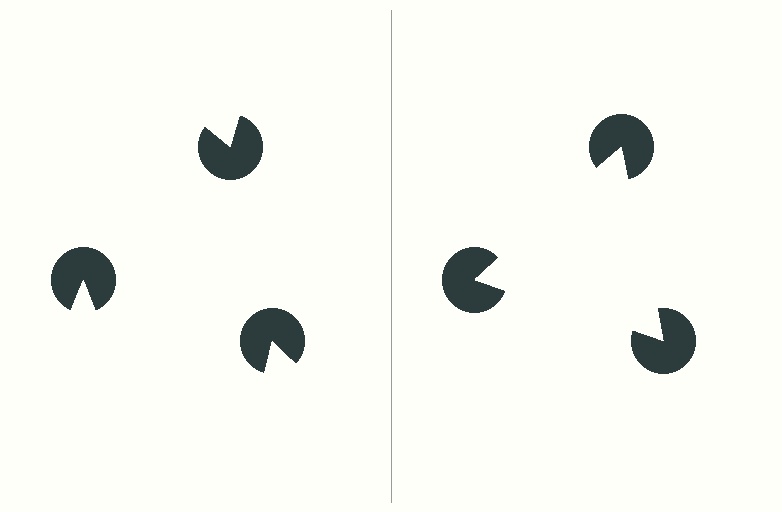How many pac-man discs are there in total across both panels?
6 — 3 on each side.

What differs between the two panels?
The pac-man discs are positioned identically on both sides; only the wedge orientations differ. On the right they align to a triangle; on the left they are misaligned.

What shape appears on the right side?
An illusory triangle.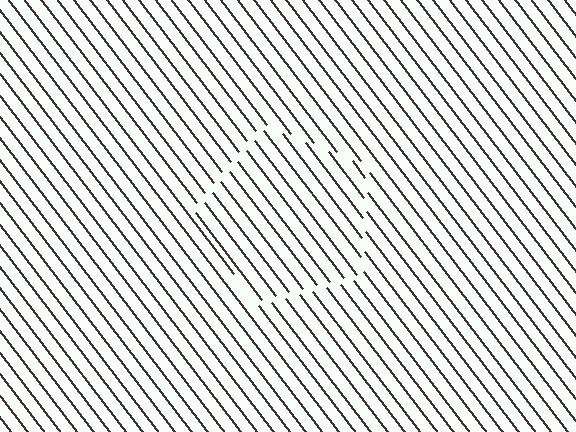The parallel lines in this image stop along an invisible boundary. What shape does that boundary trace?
An illusory pentagon. The interior of the shape contains the same grating, shifted by half a period — the contour is defined by the phase discontinuity where line-ends from the inner and outer gratings abut.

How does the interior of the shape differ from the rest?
The interior of the shape contains the same grating, shifted by half a period — the contour is defined by the phase discontinuity where line-ends from the inner and outer gratings abut.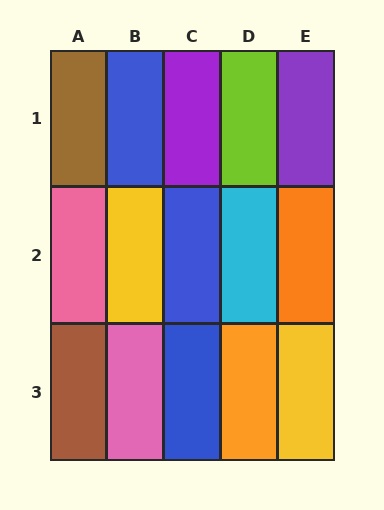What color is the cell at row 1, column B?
Blue.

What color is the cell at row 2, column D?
Cyan.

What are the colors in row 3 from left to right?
Brown, pink, blue, orange, yellow.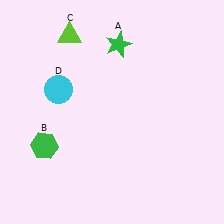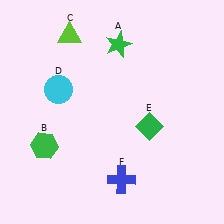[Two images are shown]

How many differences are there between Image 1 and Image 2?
There are 2 differences between the two images.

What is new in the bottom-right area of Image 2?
A blue cross (F) was added in the bottom-right area of Image 2.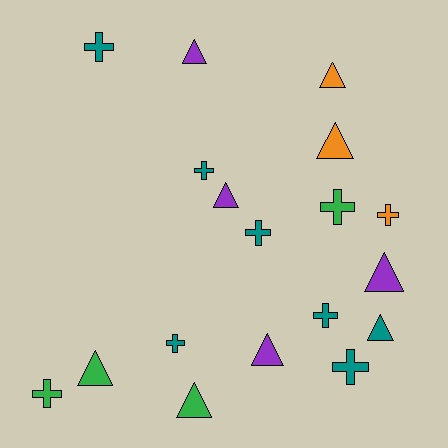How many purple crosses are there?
There are no purple crosses.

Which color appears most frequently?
Teal, with 7 objects.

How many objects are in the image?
There are 18 objects.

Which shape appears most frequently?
Triangle, with 9 objects.